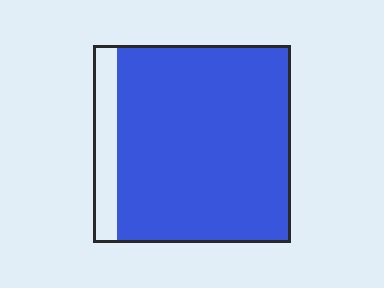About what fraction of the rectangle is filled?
About seven eighths (7/8).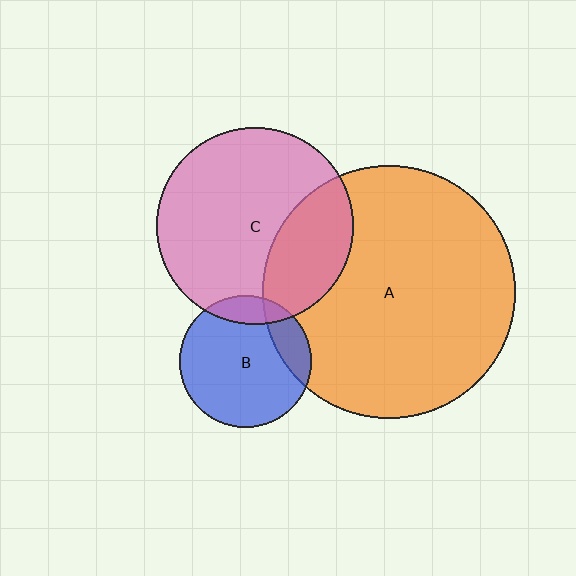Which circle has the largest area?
Circle A (orange).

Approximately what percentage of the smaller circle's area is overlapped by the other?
Approximately 15%.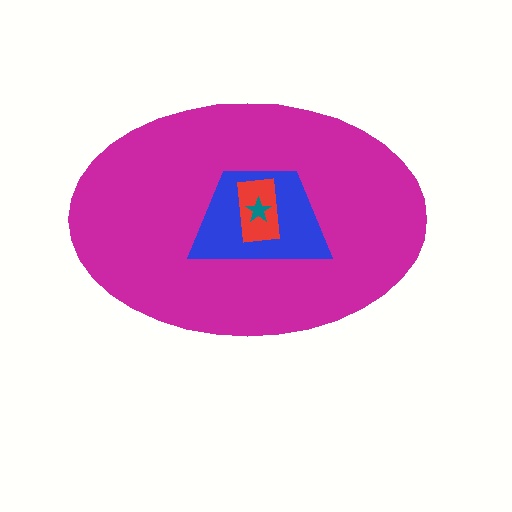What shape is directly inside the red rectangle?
The teal star.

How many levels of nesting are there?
4.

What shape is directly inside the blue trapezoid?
The red rectangle.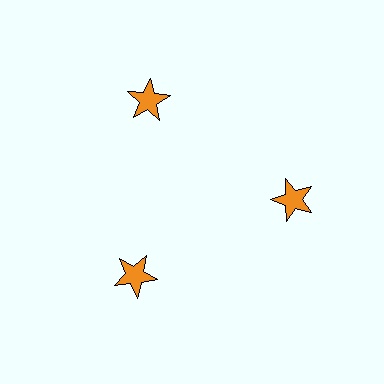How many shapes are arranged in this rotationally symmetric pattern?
There are 3 shapes, arranged in 3 groups of 1.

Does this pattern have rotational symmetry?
Yes, this pattern has 3-fold rotational symmetry. It looks the same after rotating 120 degrees around the center.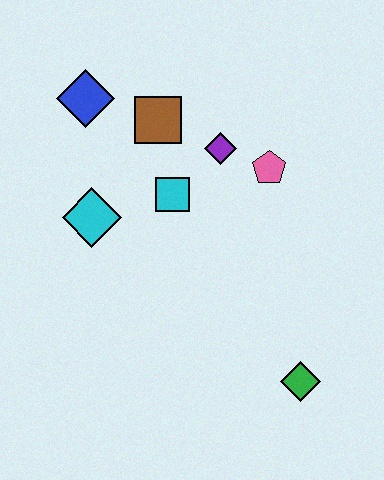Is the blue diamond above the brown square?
Yes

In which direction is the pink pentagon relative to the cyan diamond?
The pink pentagon is to the right of the cyan diamond.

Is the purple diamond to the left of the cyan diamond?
No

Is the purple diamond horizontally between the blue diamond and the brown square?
No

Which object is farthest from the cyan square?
The green diamond is farthest from the cyan square.